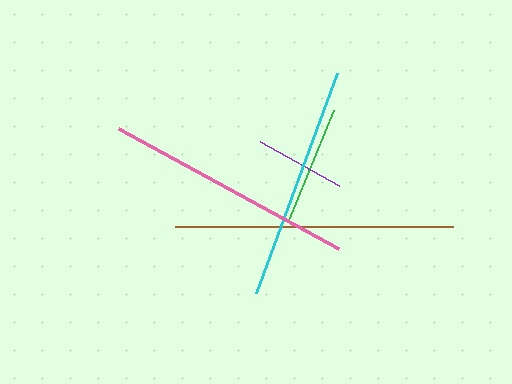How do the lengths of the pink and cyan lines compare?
The pink and cyan lines are approximately the same length.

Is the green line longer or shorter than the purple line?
The green line is longer than the purple line.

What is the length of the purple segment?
The purple segment is approximately 90 pixels long.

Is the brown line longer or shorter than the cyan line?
The brown line is longer than the cyan line.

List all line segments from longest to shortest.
From longest to shortest: brown, pink, cyan, green, purple.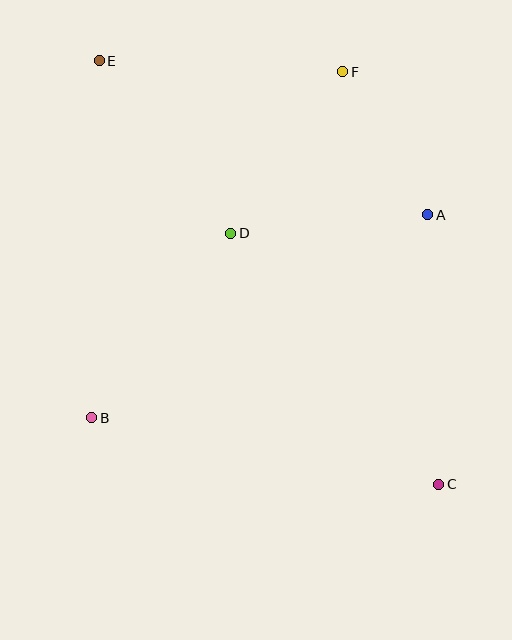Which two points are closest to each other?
Points A and F are closest to each other.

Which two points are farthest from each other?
Points C and E are farthest from each other.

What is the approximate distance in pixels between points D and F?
The distance between D and F is approximately 197 pixels.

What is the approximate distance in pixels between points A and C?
The distance between A and C is approximately 270 pixels.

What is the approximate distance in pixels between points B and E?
The distance between B and E is approximately 357 pixels.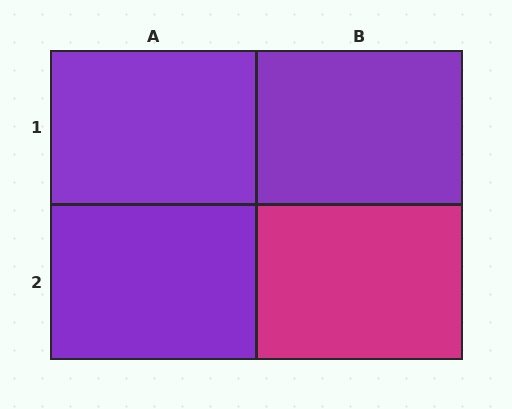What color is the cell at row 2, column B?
Magenta.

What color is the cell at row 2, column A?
Purple.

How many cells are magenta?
1 cell is magenta.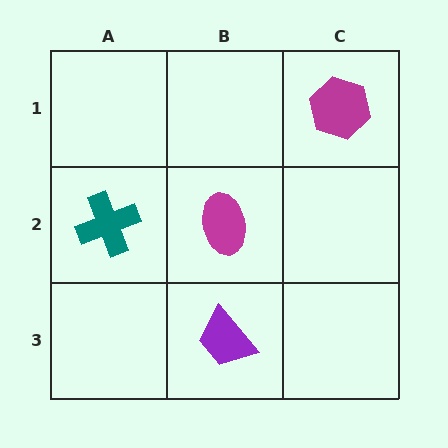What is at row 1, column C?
A magenta hexagon.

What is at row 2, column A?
A teal cross.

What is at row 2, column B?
A magenta ellipse.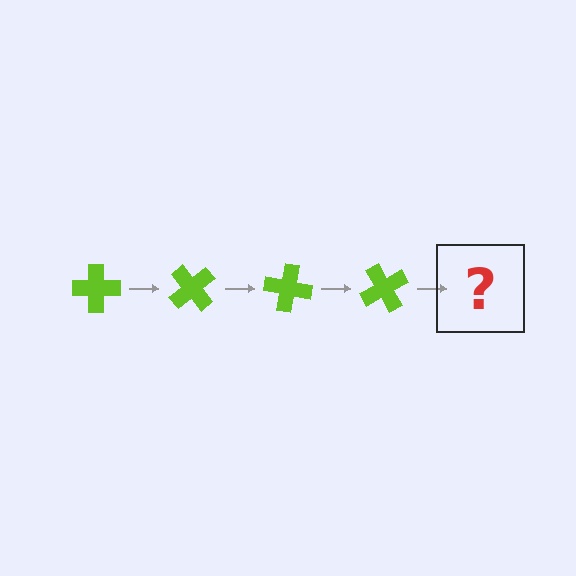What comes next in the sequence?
The next element should be a lime cross rotated 200 degrees.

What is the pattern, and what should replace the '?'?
The pattern is that the cross rotates 50 degrees each step. The '?' should be a lime cross rotated 200 degrees.